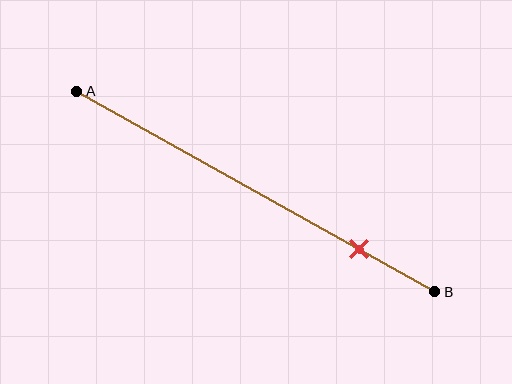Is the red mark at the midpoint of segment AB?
No, the mark is at about 80% from A, not at the 50% midpoint.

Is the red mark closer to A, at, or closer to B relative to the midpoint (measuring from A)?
The red mark is closer to point B than the midpoint of segment AB.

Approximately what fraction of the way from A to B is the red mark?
The red mark is approximately 80% of the way from A to B.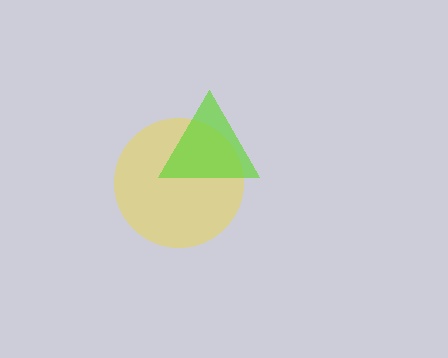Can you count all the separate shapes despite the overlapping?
Yes, there are 2 separate shapes.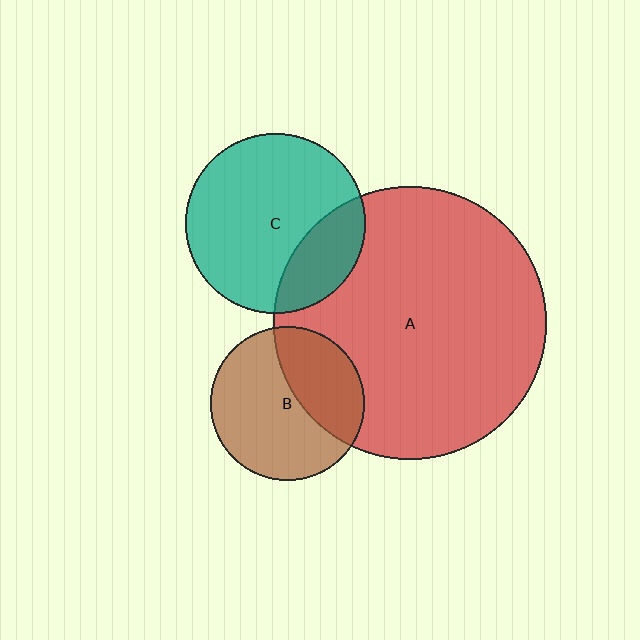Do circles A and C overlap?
Yes.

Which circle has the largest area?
Circle A (red).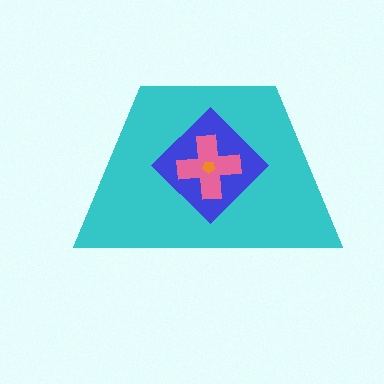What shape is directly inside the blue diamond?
The pink cross.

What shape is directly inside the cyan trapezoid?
The blue diamond.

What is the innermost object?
The orange pentagon.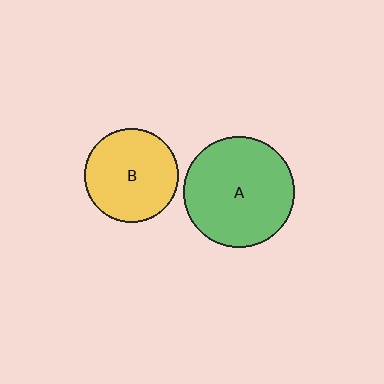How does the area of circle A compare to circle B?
Approximately 1.4 times.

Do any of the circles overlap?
No, none of the circles overlap.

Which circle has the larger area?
Circle A (green).